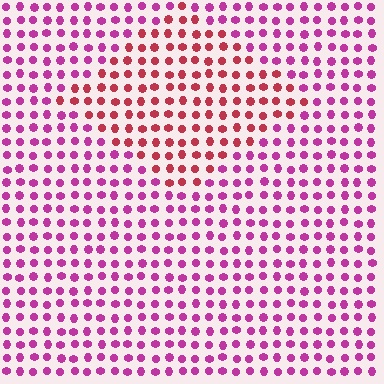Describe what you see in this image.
The image is filled with small magenta elements in a uniform arrangement. A diamond-shaped region is visible where the elements are tinted to a slightly different hue, forming a subtle color boundary.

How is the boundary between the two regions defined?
The boundary is defined purely by a slight shift in hue (about 37 degrees). Spacing, size, and orientation are identical on both sides.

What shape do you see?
I see a diamond.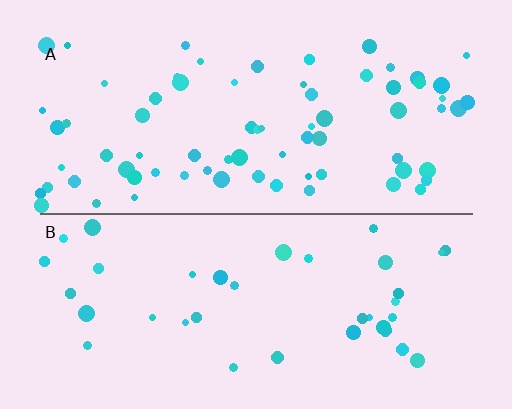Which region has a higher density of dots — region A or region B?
A (the top).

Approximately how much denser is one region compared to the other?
Approximately 2.0× — region A over region B.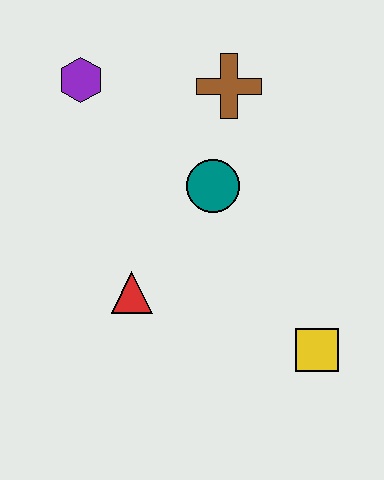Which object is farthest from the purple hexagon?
The yellow square is farthest from the purple hexagon.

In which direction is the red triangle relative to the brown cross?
The red triangle is below the brown cross.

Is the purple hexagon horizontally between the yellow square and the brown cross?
No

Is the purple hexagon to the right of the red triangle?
No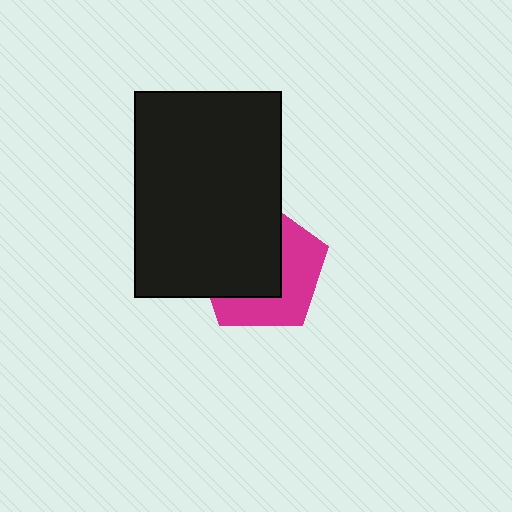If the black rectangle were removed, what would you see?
You would see the complete magenta pentagon.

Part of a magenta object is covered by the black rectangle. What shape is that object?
It is a pentagon.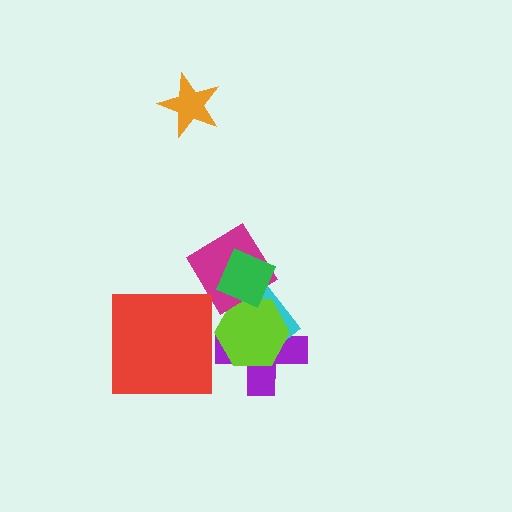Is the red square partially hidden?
No, no other shape covers it.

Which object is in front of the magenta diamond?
The green diamond is in front of the magenta diamond.